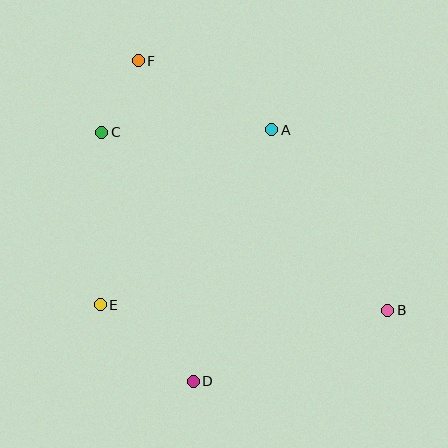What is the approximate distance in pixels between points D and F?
The distance between D and F is approximately 325 pixels.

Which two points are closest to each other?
Points C and F are closest to each other.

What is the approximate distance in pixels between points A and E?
The distance between A and E is approximately 245 pixels.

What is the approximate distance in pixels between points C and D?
The distance between C and D is approximately 265 pixels.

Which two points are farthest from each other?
Points B and F are farthest from each other.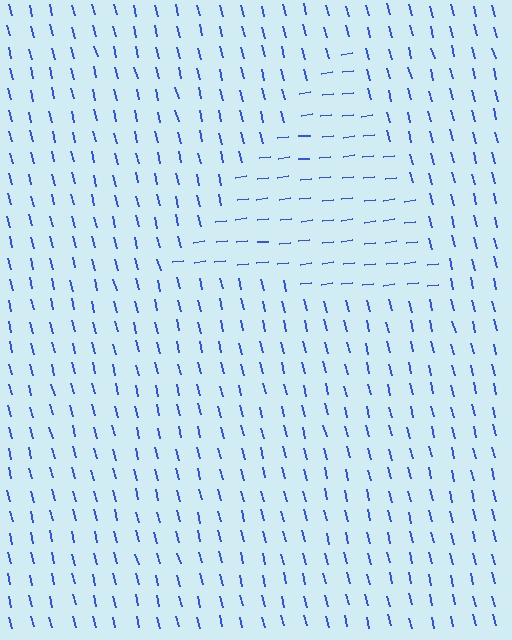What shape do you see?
I see a triangle.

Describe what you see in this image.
The image is filled with small blue line segments. A triangle region in the image has lines oriented differently from the surrounding lines, creating a visible texture boundary.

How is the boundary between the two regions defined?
The boundary is defined purely by a change in line orientation (approximately 83 degrees difference). All lines are the same color and thickness.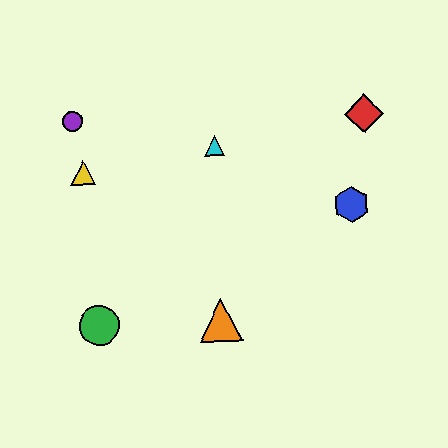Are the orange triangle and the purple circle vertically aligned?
No, the orange triangle is at x≈221 and the purple circle is at x≈72.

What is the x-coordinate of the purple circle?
The purple circle is at x≈72.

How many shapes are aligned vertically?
2 shapes (the orange triangle, the cyan triangle) are aligned vertically.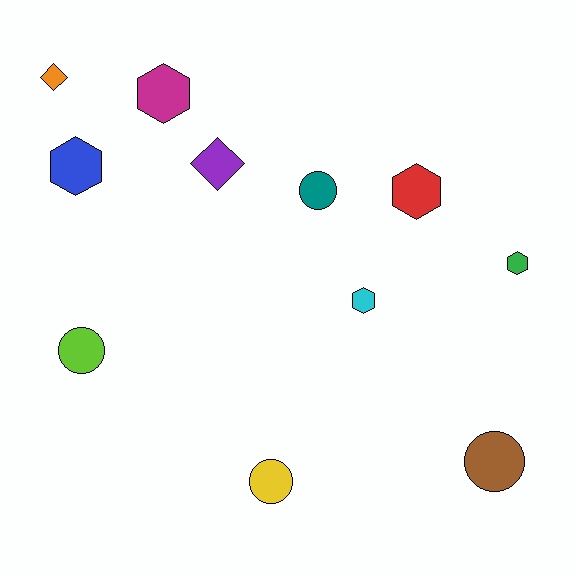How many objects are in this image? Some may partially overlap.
There are 11 objects.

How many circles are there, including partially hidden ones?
There are 4 circles.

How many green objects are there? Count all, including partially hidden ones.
There is 1 green object.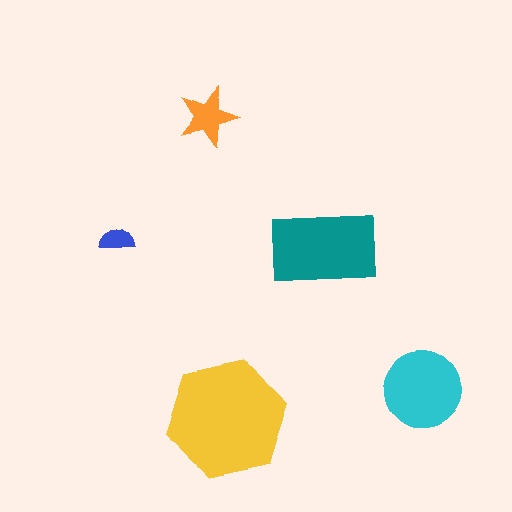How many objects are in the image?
There are 5 objects in the image.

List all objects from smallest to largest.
The blue semicircle, the orange star, the cyan circle, the teal rectangle, the yellow hexagon.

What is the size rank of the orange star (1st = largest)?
4th.